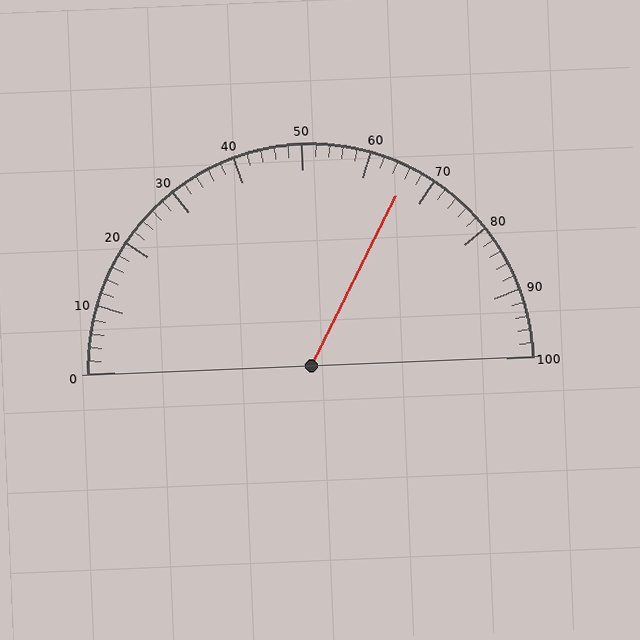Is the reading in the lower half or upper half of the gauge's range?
The reading is in the upper half of the range (0 to 100).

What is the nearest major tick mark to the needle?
The nearest major tick mark is 70.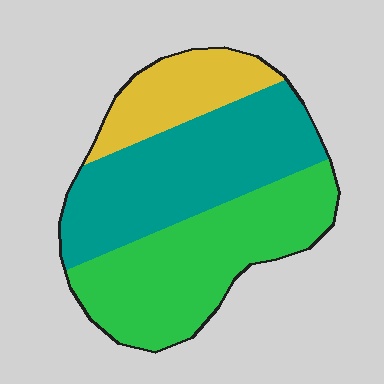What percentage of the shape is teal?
Teal covers around 40% of the shape.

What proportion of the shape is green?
Green takes up about two fifths (2/5) of the shape.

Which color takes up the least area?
Yellow, at roughly 20%.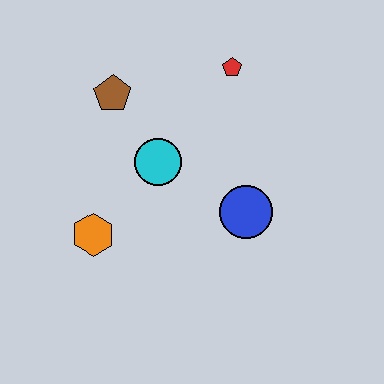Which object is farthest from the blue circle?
The brown pentagon is farthest from the blue circle.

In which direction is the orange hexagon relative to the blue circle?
The orange hexagon is to the left of the blue circle.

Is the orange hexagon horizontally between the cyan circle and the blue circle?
No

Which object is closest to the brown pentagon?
The cyan circle is closest to the brown pentagon.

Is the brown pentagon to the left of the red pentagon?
Yes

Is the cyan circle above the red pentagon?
No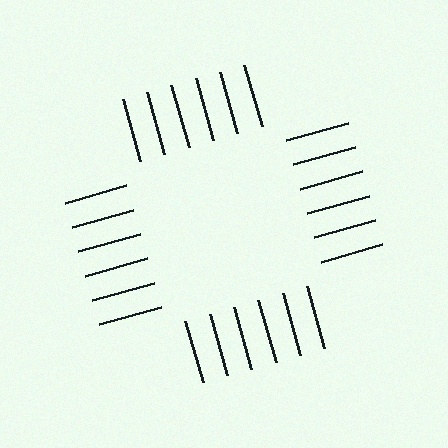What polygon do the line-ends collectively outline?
An illusory square — the line segments terminate on its edges but no continuous stroke is drawn.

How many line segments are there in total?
24 — 6 along each of the 4 edges.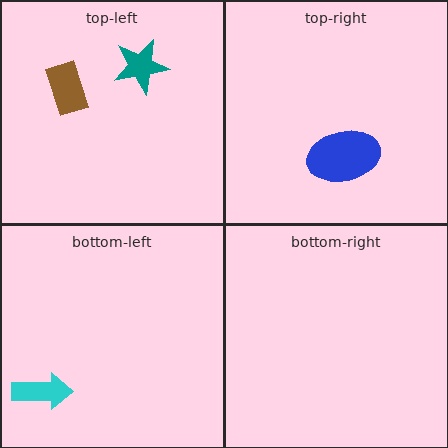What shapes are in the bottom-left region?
The cyan arrow.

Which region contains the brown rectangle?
The top-left region.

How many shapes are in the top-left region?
2.